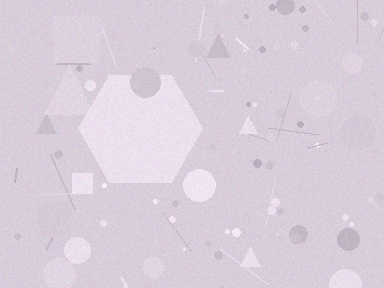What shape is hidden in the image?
A hexagon is hidden in the image.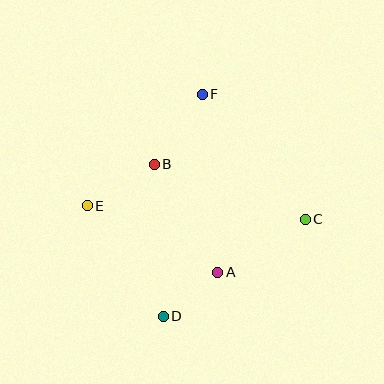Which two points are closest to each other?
Points A and D are closest to each other.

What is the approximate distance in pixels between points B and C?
The distance between B and C is approximately 161 pixels.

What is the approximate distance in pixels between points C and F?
The distance between C and F is approximately 162 pixels.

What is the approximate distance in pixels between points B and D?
The distance between B and D is approximately 152 pixels.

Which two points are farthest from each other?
Points D and F are farthest from each other.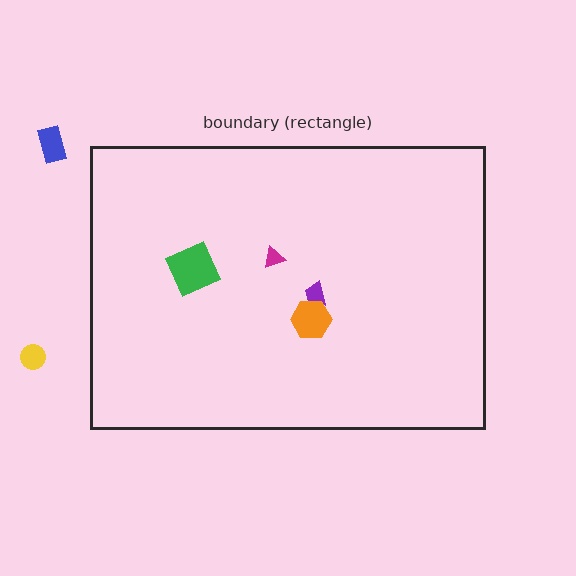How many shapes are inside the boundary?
4 inside, 2 outside.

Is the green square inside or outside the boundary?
Inside.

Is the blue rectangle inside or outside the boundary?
Outside.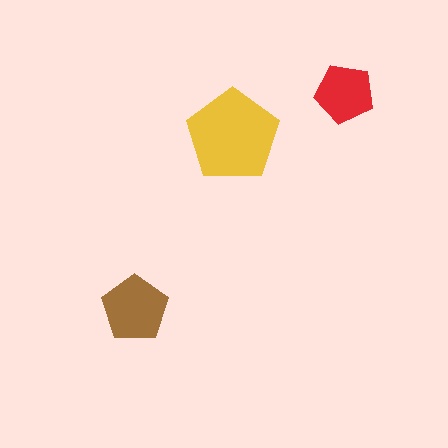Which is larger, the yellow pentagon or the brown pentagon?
The yellow one.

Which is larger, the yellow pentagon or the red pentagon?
The yellow one.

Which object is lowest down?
The brown pentagon is bottommost.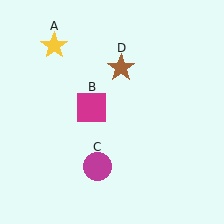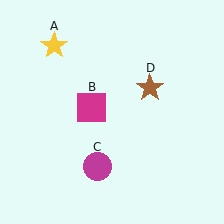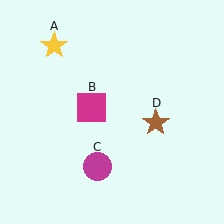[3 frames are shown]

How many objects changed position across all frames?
1 object changed position: brown star (object D).